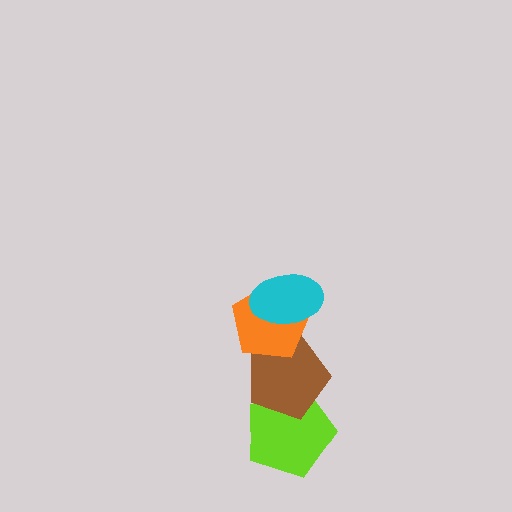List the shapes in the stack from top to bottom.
From top to bottom: the cyan ellipse, the orange pentagon, the brown pentagon, the lime pentagon.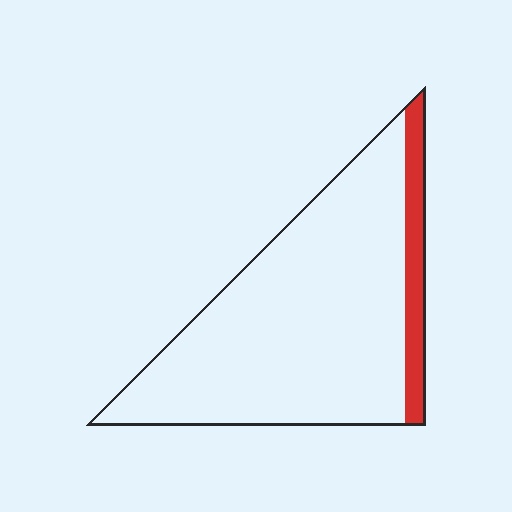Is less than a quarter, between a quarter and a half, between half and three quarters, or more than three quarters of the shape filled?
Less than a quarter.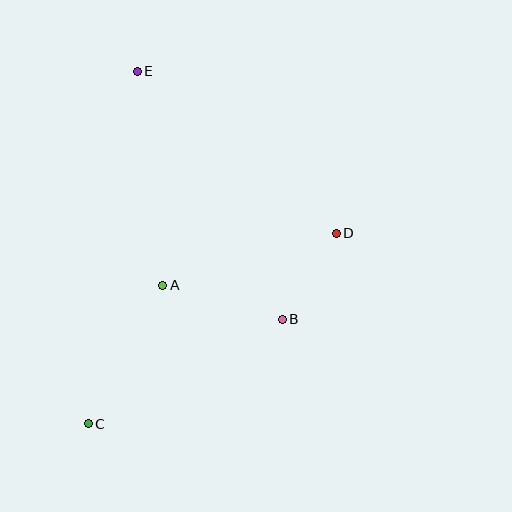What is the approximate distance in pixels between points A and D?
The distance between A and D is approximately 181 pixels.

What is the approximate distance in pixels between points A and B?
The distance between A and B is approximately 124 pixels.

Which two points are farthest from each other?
Points C and E are farthest from each other.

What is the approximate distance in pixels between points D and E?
The distance between D and E is approximately 257 pixels.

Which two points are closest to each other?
Points B and D are closest to each other.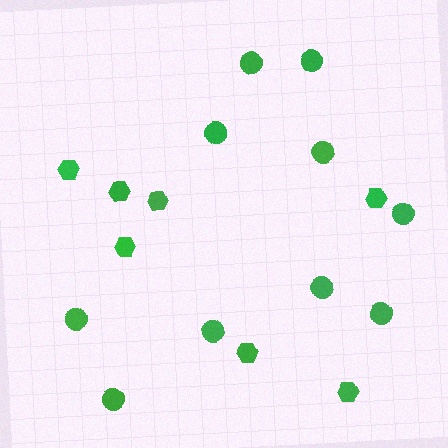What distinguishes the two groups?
There are 2 groups: one group of circles (10) and one group of hexagons (7).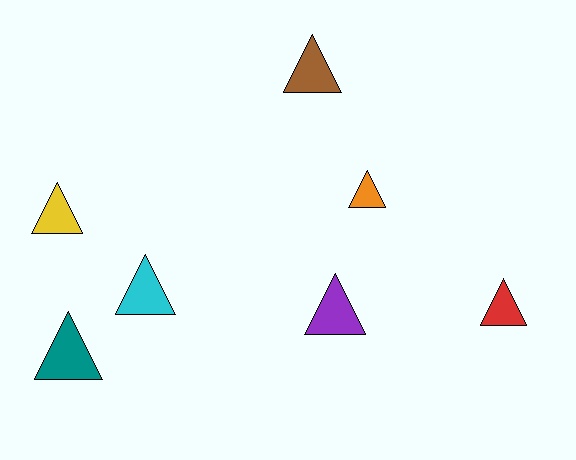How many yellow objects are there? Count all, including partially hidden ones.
There is 1 yellow object.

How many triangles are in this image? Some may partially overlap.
There are 7 triangles.